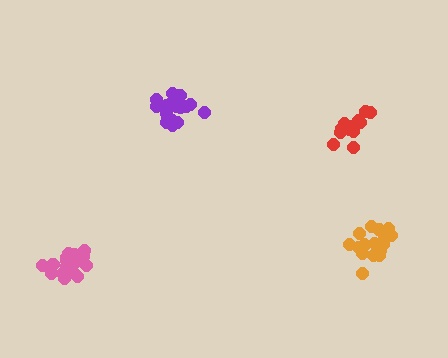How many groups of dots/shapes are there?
There are 4 groups.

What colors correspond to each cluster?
The clusters are colored: orange, purple, red, pink.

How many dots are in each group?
Group 1: 16 dots, Group 2: 20 dots, Group 3: 14 dots, Group 4: 19 dots (69 total).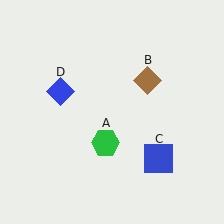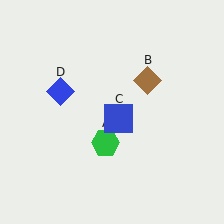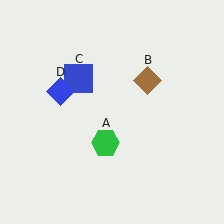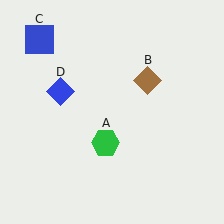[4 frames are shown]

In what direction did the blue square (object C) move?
The blue square (object C) moved up and to the left.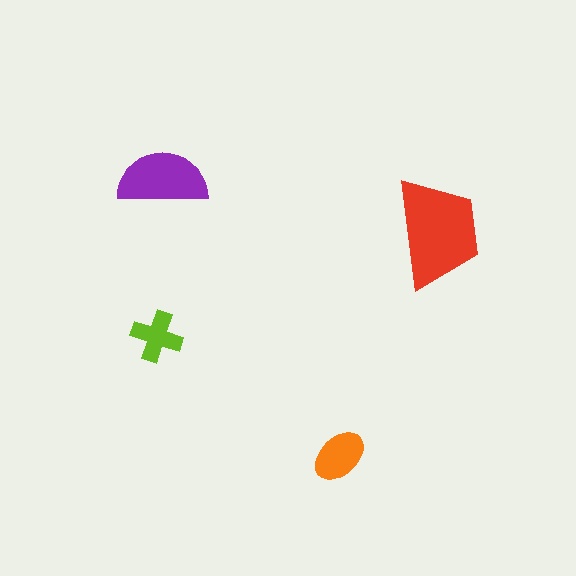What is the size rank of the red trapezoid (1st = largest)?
1st.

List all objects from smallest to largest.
The lime cross, the orange ellipse, the purple semicircle, the red trapezoid.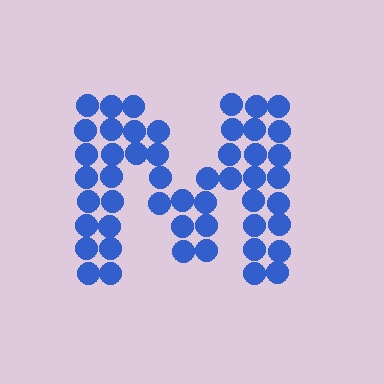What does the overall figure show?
The overall figure shows the letter M.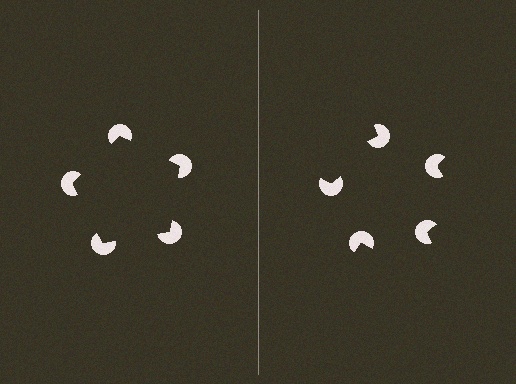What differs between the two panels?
The pac-man discs are positioned identically on both sides; only the wedge orientations differ. On the left they align to a pentagon; on the right they are misaligned.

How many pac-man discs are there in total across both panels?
10 — 5 on each side.